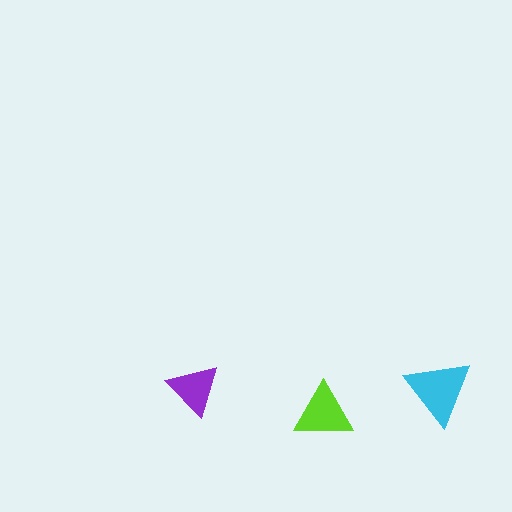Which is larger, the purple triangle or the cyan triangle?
The cyan one.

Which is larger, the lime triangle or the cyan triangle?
The cyan one.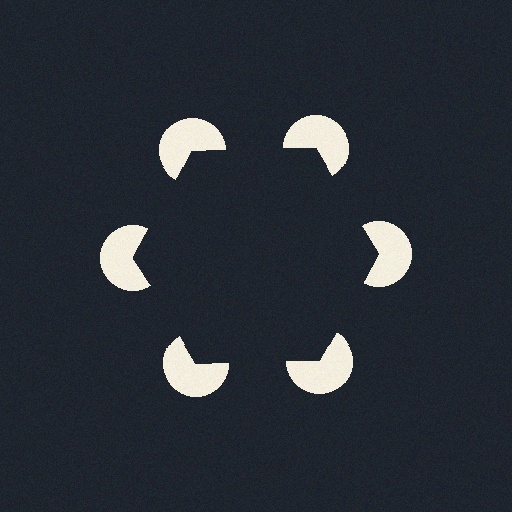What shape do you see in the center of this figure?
An illusory hexagon — its edges are inferred from the aligned wedge cuts in the pac-man discs, not physically drawn.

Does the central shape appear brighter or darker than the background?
It typically appears slightly darker than the background, even though no actual brightness change is drawn.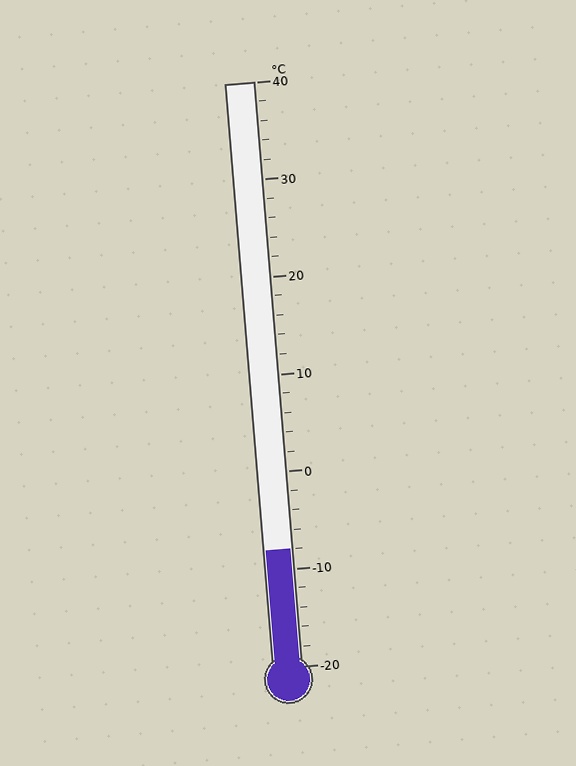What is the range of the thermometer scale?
The thermometer scale ranges from -20°C to 40°C.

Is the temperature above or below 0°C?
The temperature is below 0°C.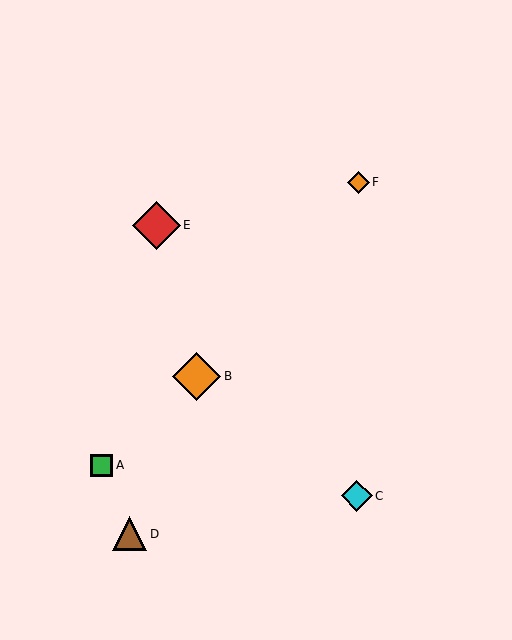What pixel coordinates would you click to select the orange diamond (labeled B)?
Click at (197, 376) to select the orange diamond B.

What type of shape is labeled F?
Shape F is an orange diamond.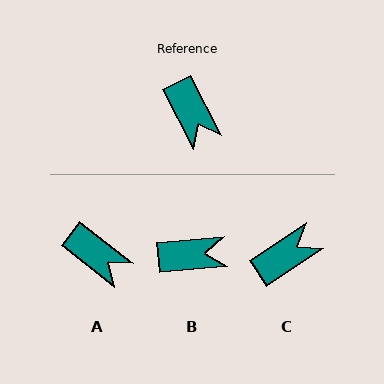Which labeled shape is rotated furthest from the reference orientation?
C, about 97 degrees away.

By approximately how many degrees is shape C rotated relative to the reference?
Approximately 97 degrees counter-clockwise.